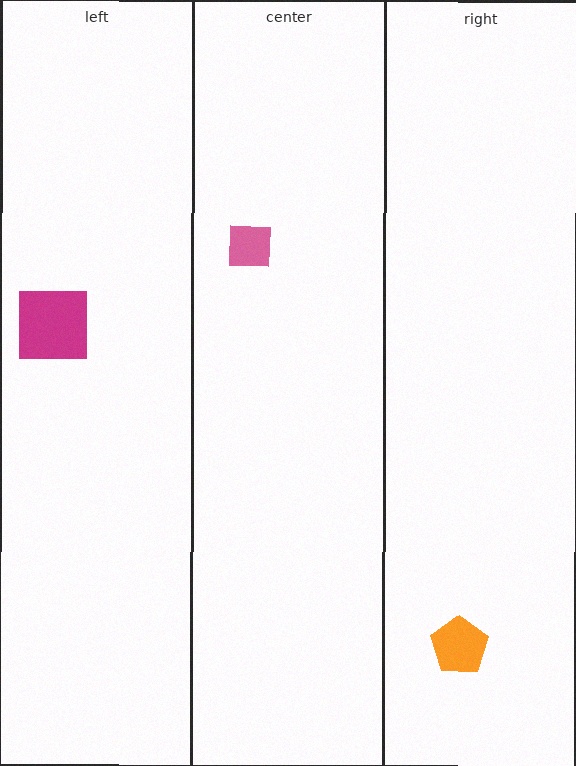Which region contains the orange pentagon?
The right region.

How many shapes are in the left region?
1.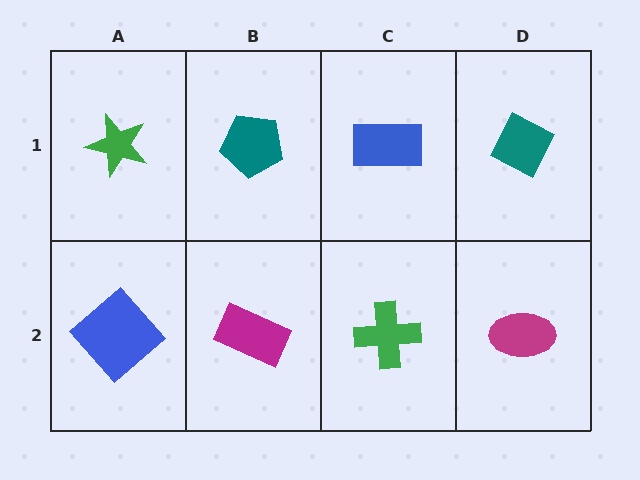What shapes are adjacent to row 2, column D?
A teal diamond (row 1, column D), a green cross (row 2, column C).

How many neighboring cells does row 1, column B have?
3.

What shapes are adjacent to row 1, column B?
A magenta rectangle (row 2, column B), a green star (row 1, column A), a blue rectangle (row 1, column C).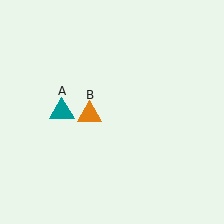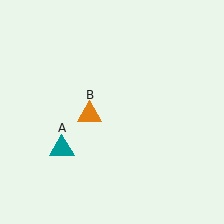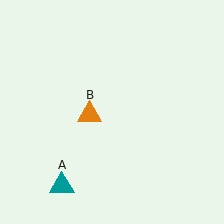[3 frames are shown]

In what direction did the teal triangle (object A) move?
The teal triangle (object A) moved down.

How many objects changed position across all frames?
1 object changed position: teal triangle (object A).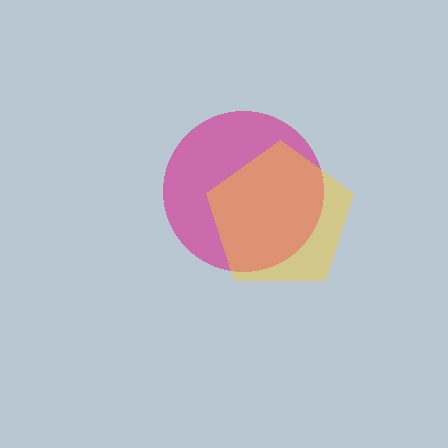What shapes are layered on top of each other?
The layered shapes are: a magenta circle, a yellow pentagon.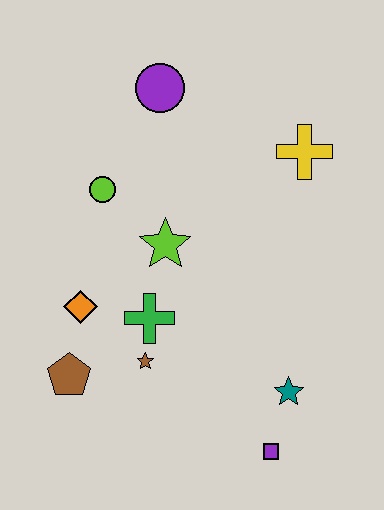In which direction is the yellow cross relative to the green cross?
The yellow cross is above the green cross.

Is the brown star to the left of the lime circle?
No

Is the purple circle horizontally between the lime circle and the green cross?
No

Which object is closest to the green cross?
The brown star is closest to the green cross.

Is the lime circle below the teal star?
No